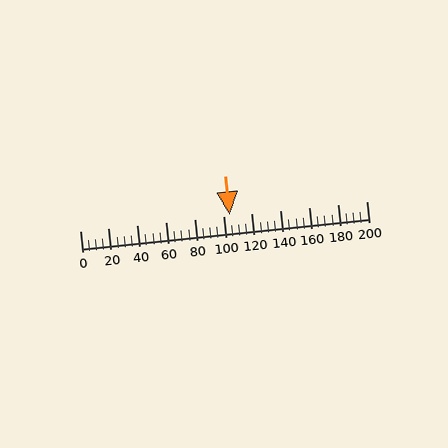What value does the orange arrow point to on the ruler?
The orange arrow points to approximately 105.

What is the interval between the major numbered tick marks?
The major tick marks are spaced 20 units apart.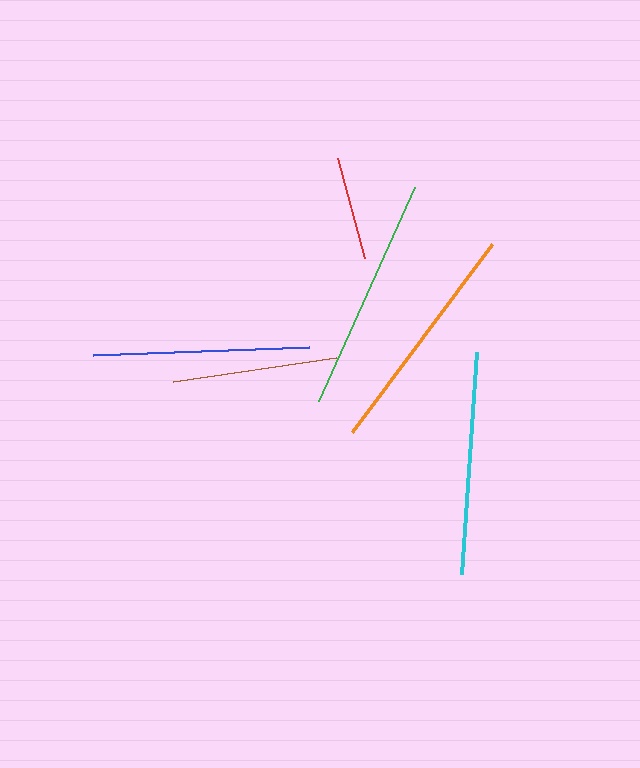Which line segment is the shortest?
The red line is the shortest at approximately 103 pixels.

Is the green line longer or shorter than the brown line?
The green line is longer than the brown line.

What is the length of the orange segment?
The orange segment is approximately 234 pixels long.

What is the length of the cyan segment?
The cyan segment is approximately 222 pixels long.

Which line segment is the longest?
The green line is the longest at approximately 235 pixels.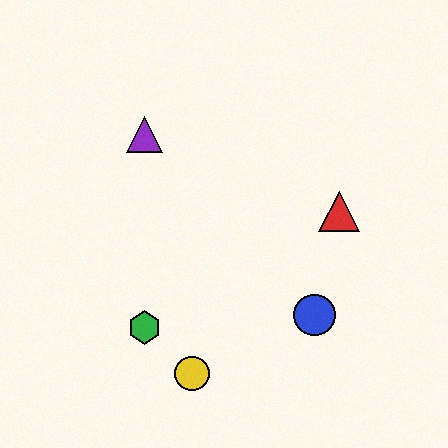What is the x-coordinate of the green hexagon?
The green hexagon is at x≈144.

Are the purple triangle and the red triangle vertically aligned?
No, the purple triangle is at x≈144 and the red triangle is at x≈339.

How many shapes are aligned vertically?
2 shapes (the green hexagon, the purple triangle) are aligned vertically.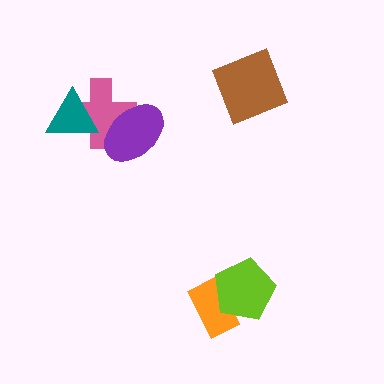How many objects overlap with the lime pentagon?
1 object overlaps with the lime pentagon.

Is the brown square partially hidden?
No, no other shape covers it.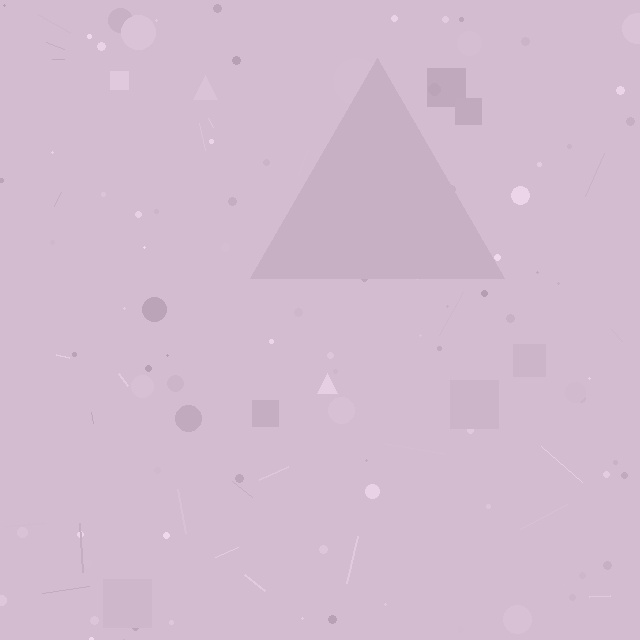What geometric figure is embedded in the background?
A triangle is embedded in the background.